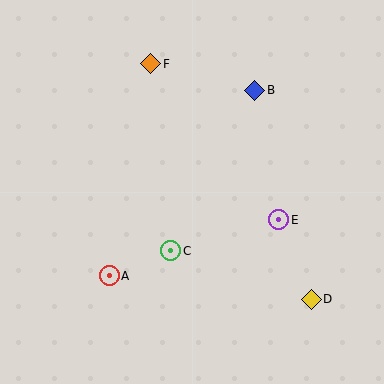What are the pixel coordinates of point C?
Point C is at (171, 251).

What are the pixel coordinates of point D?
Point D is at (311, 299).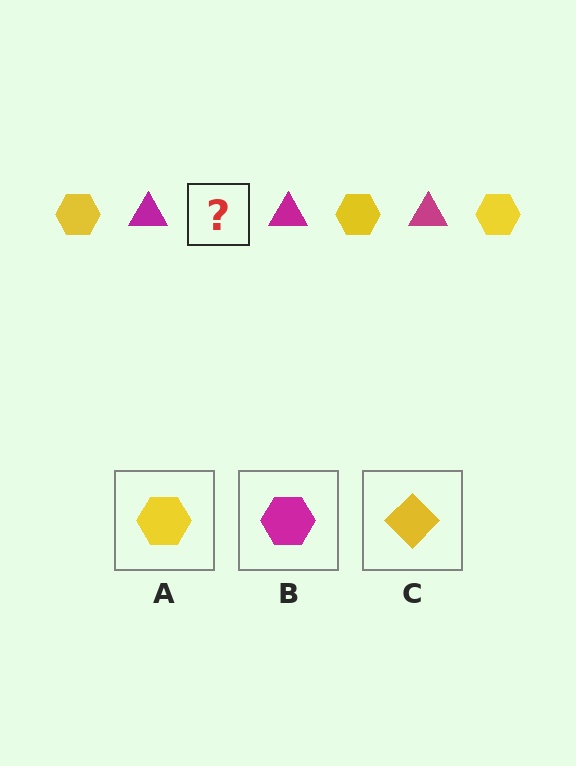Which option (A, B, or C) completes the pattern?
A.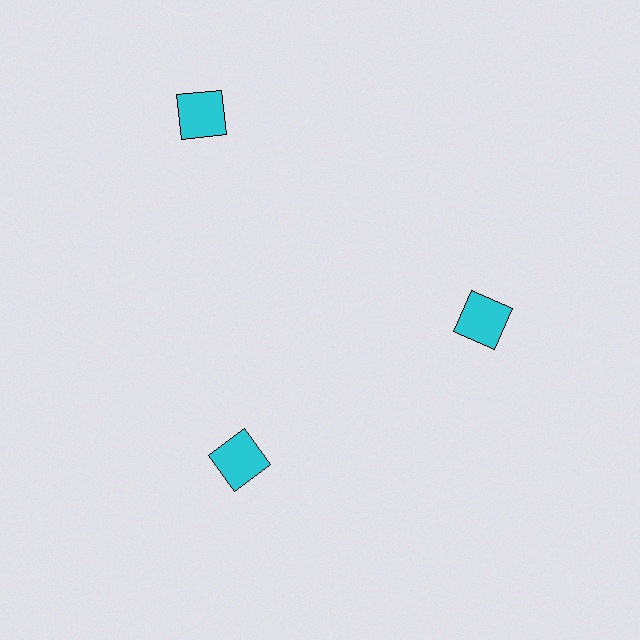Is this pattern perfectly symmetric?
No. The 3 cyan squares are arranged in a ring, but one element near the 11 o'clock position is pushed outward from the center, breaking the 3-fold rotational symmetry.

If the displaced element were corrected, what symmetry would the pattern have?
It would have 3-fold rotational symmetry — the pattern would map onto itself every 120 degrees.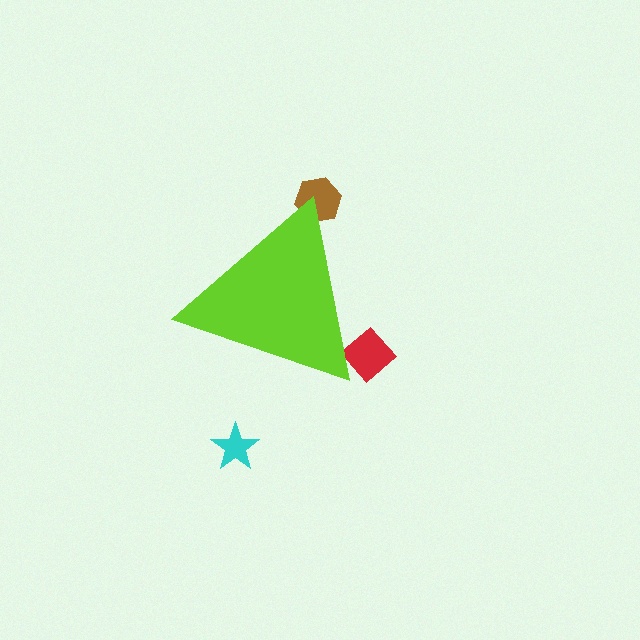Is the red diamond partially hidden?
Yes, the red diamond is partially hidden behind the lime triangle.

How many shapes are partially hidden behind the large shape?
2 shapes are partially hidden.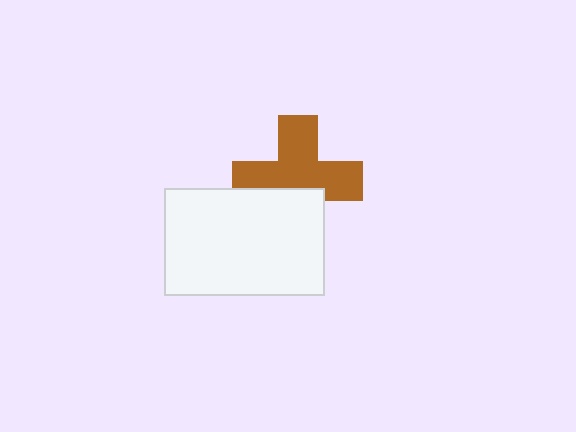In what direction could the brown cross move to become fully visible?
The brown cross could move up. That would shift it out from behind the white rectangle entirely.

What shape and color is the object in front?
The object in front is a white rectangle.